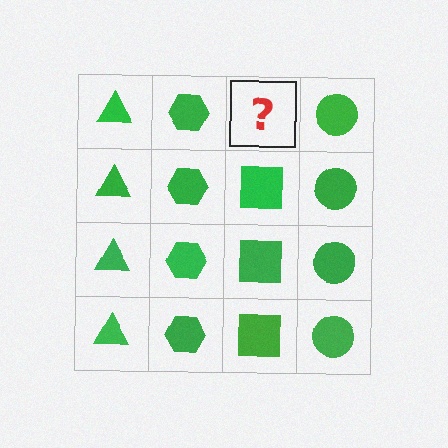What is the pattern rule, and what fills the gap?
The rule is that each column has a consistent shape. The gap should be filled with a green square.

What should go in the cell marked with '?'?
The missing cell should contain a green square.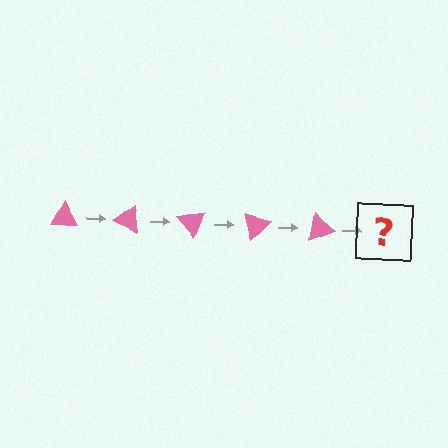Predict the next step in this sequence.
The next step is a pink triangle rotated 125 degrees.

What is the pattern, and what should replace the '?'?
The pattern is that the triangle rotates 25 degrees each step. The '?' should be a pink triangle rotated 125 degrees.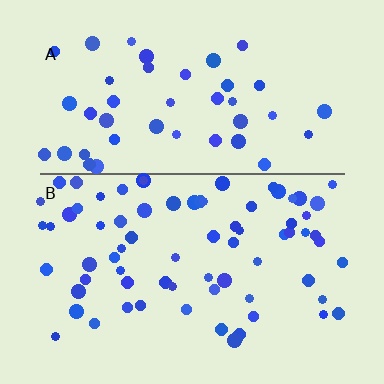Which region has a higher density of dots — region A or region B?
B (the bottom).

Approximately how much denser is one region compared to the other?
Approximately 1.6× — region B over region A.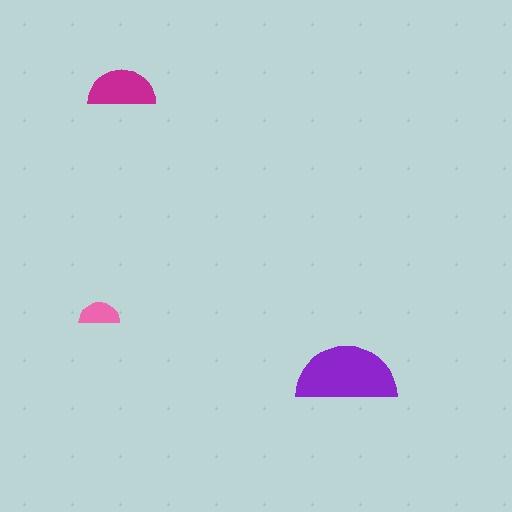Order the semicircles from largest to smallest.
the purple one, the magenta one, the pink one.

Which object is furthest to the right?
The purple semicircle is rightmost.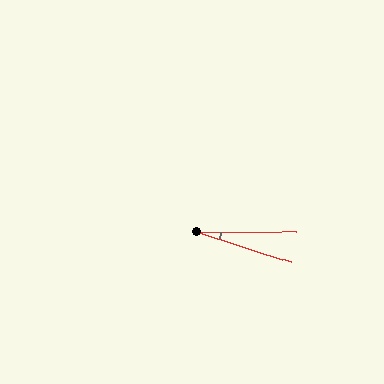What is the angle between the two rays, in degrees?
Approximately 17 degrees.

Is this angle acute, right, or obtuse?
It is acute.